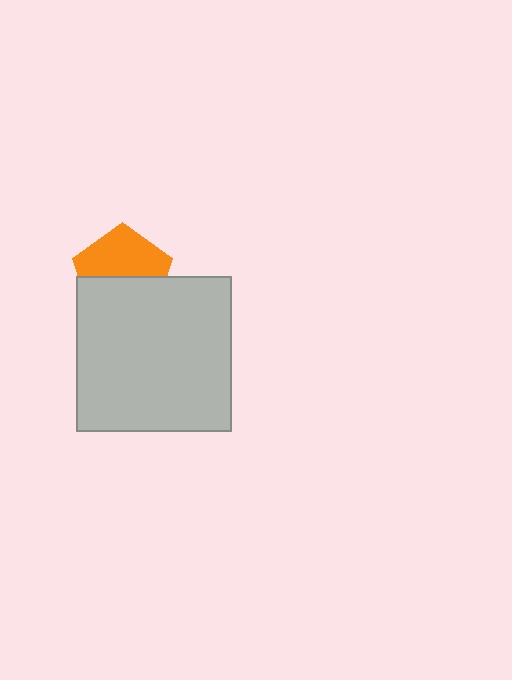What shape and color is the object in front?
The object in front is a light gray square.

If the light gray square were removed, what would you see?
You would see the complete orange pentagon.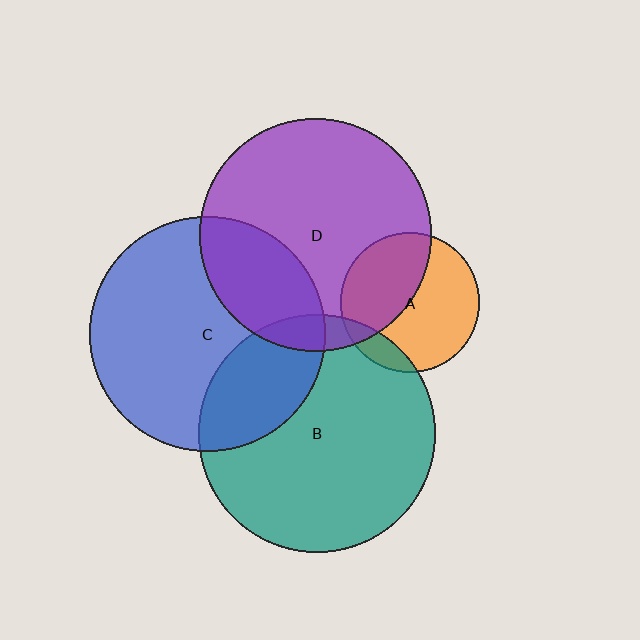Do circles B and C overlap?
Yes.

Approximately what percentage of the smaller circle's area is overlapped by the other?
Approximately 25%.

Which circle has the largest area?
Circle B (teal).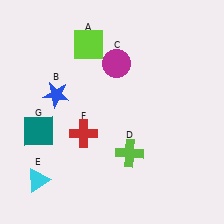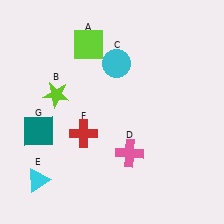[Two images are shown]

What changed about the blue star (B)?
In Image 1, B is blue. In Image 2, it changed to lime.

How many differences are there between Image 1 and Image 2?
There are 3 differences between the two images.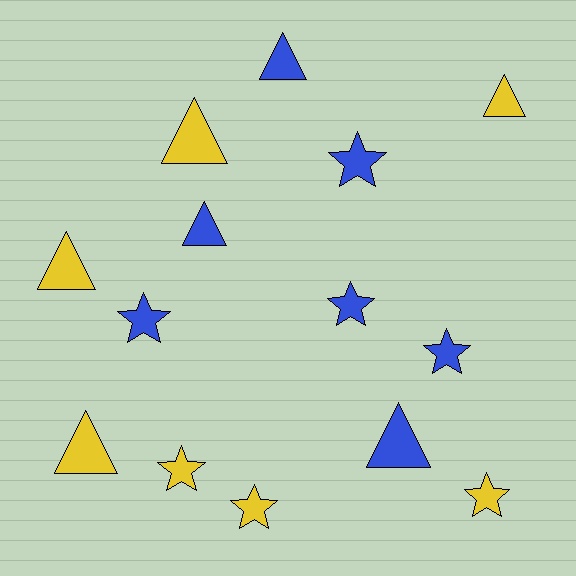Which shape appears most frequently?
Triangle, with 7 objects.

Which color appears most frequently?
Blue, with 7 objects.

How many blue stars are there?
There are 4 blue stars.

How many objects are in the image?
There are 14 objects.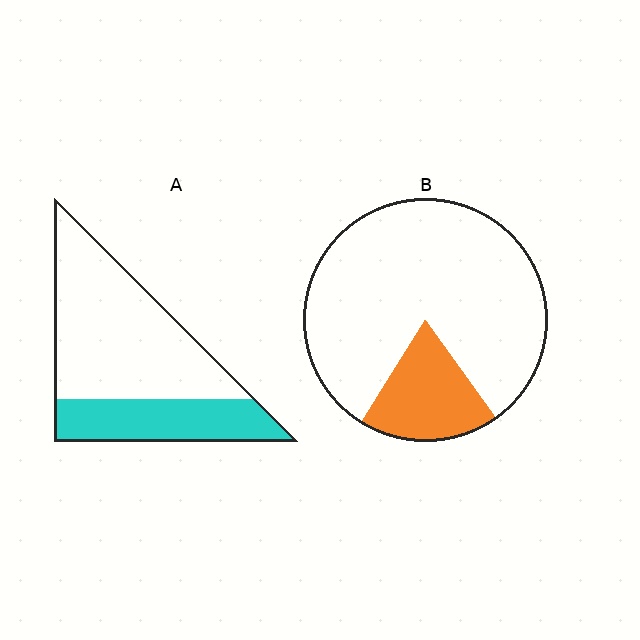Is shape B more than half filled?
No.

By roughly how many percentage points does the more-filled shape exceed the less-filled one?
By roughly 15 percentage points (A over B).